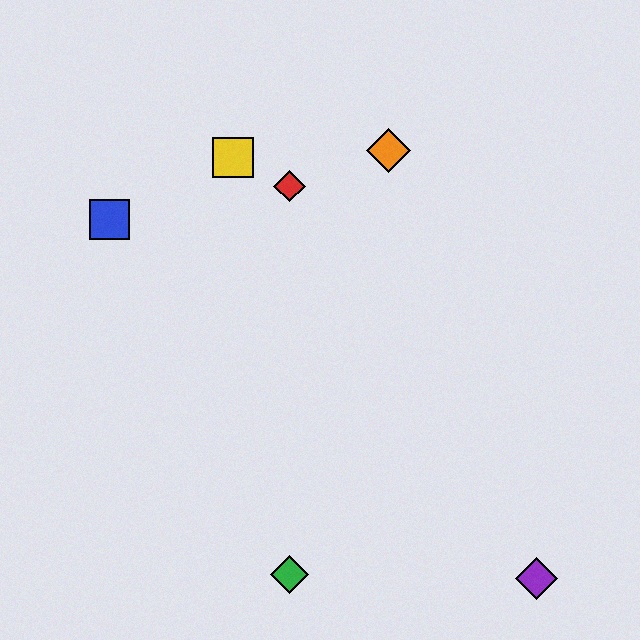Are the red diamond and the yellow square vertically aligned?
No, the red diamond is at x≈290 and the yellow square is at x≈233.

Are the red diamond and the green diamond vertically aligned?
Yes, both are at x≈290.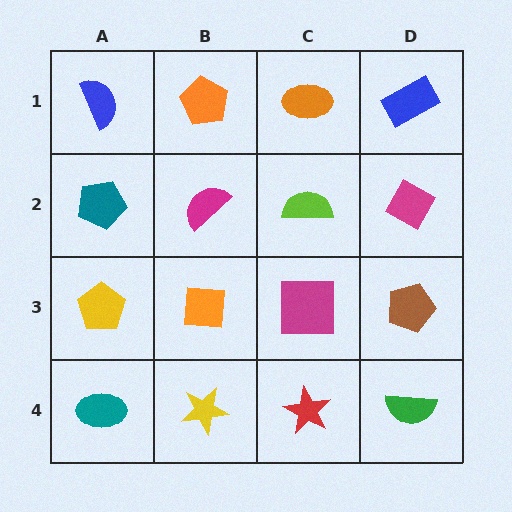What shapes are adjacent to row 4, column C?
A magenta square (row 3, column C), a yellow star (row 4, column B), a green semicircle (row 4, column D).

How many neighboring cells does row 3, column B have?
4.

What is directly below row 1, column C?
A lime semicircle.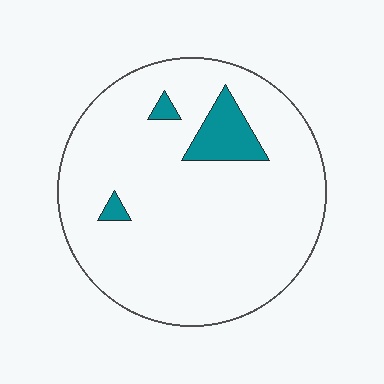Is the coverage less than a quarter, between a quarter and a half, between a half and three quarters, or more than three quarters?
Less than a quarter.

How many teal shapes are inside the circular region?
3.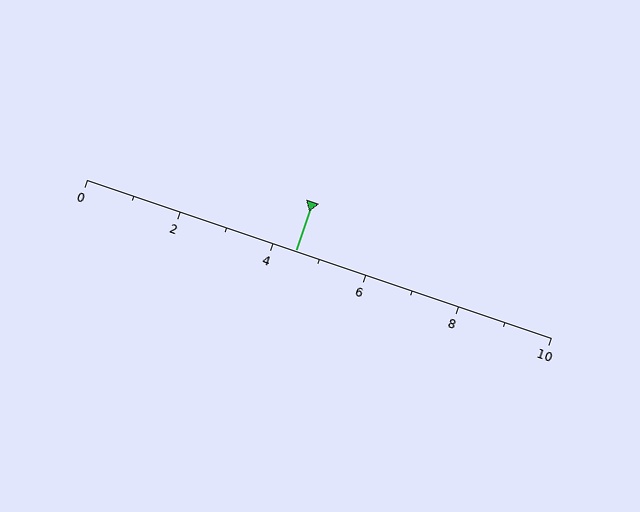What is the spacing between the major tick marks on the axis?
The major ticks are spaced 2 apart.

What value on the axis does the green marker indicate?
The marker indicates approximately 4.5.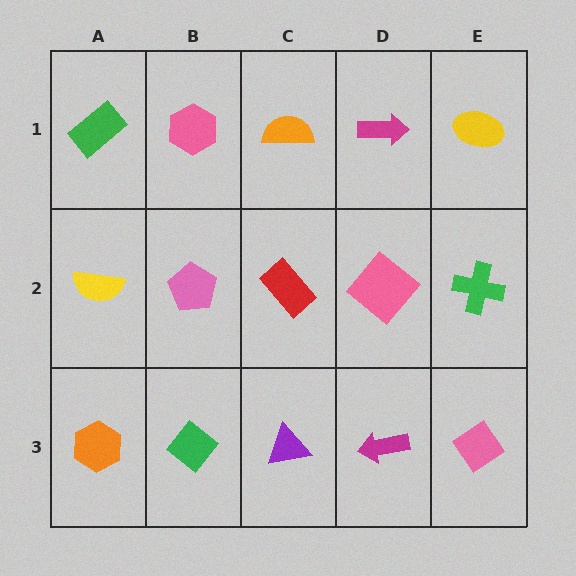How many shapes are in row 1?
5 shapes.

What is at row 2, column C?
A red rectangle.